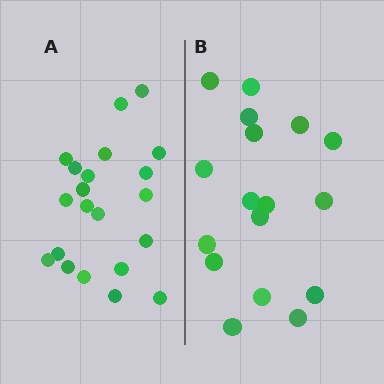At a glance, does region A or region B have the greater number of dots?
Region A (the left region) has more dots.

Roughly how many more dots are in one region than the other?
Region A has about 4 more dots than region B.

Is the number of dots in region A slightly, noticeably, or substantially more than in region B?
Region A has only slightly more — the two regions are fairly close. The ratio is roughly 1.2 to 1.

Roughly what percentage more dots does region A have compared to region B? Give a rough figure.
About 25% more.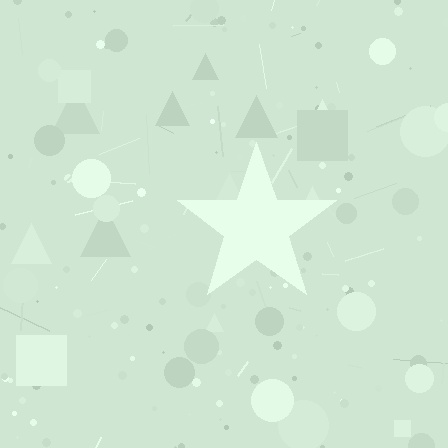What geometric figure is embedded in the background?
A star is embedded in the background.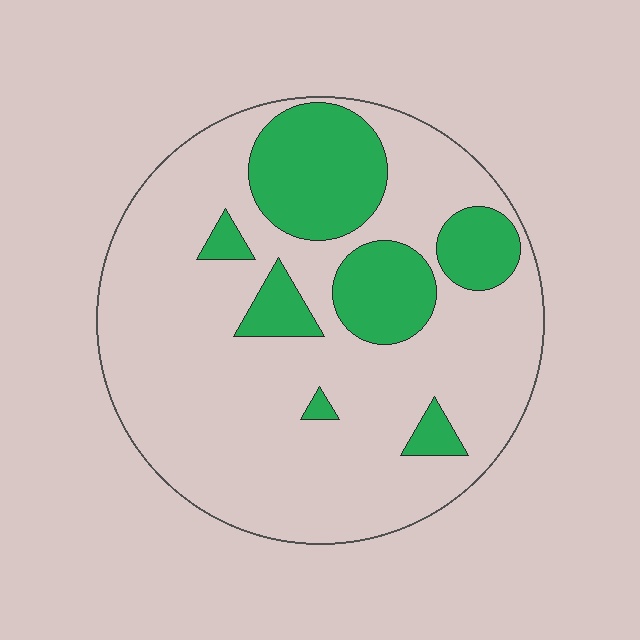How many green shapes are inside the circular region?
7.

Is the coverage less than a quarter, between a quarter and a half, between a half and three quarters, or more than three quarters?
Less than a quarter.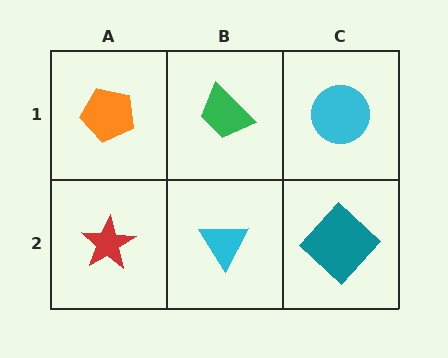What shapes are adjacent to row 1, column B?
A cyan triangle (row 2, column B), an orange pentagon (row 1, column A), a cyan circle (row 1, column C).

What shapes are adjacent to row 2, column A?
An orange pentagon (row 1, column A), a cyan triangle (row 2, column B).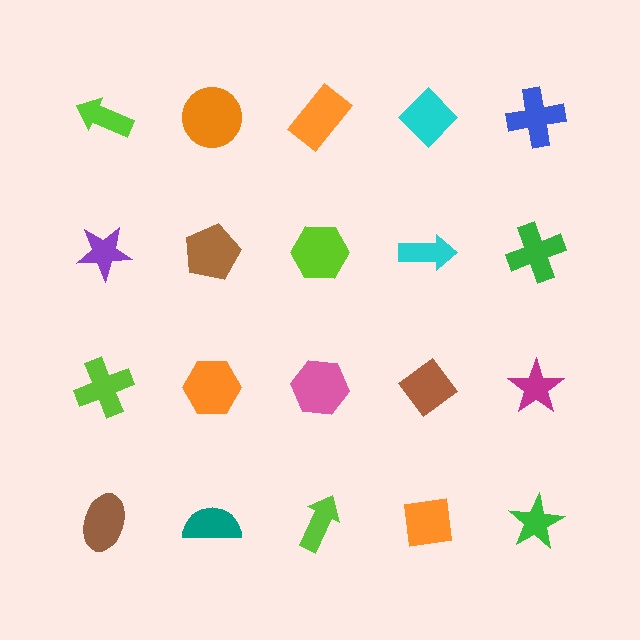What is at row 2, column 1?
A purple star.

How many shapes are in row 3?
5 shapes.